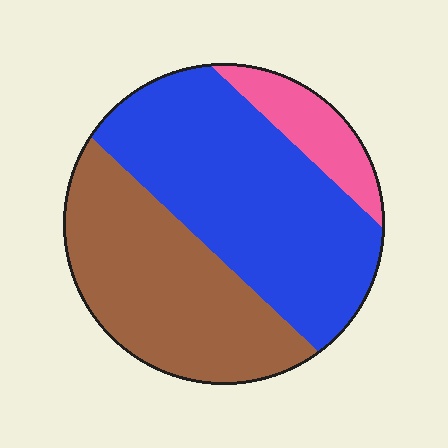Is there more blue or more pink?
Blue.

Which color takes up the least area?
Pink, at roughly 10%.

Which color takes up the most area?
Blue, at roughly 50%.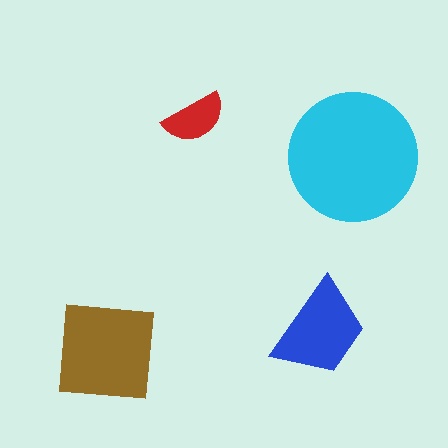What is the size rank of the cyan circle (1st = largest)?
1st.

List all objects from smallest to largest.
The red semicircle, the blue trapezoid, the brown square, the cyan circle.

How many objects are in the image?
There are 4 objects in the image.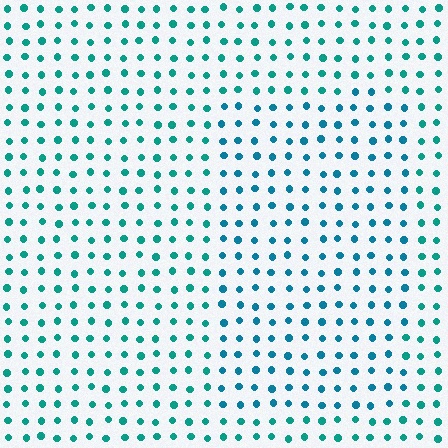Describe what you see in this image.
The image is filled with small teal elements in a uniform arrangement. A rectangle-shaped region is visible where the elements are tinted to a slightly different hue, forming a subtle color boundary.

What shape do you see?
I see a rectangle.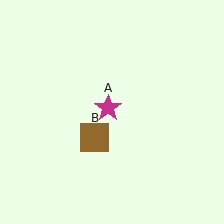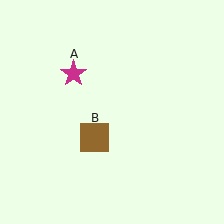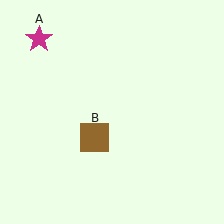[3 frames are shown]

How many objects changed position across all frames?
1 object changed position: magenta star (object A).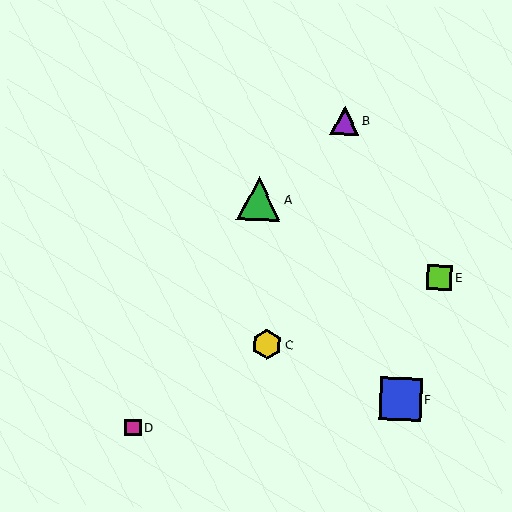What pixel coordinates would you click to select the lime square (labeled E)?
Click at (439, 278) to select the lime square E.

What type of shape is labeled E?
Shape E is a lime square.